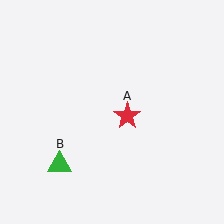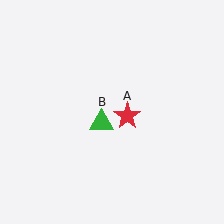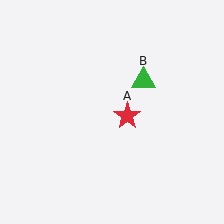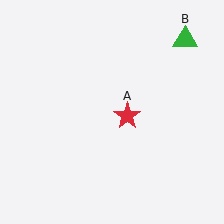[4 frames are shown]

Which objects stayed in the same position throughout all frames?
Red star (object A) remained stationary.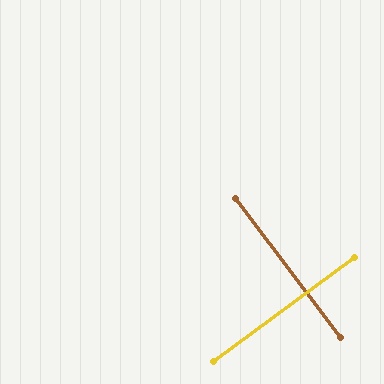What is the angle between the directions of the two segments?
Approximately 89 degrees.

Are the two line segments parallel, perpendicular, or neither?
Perpendicular — they meet at approximately 89°.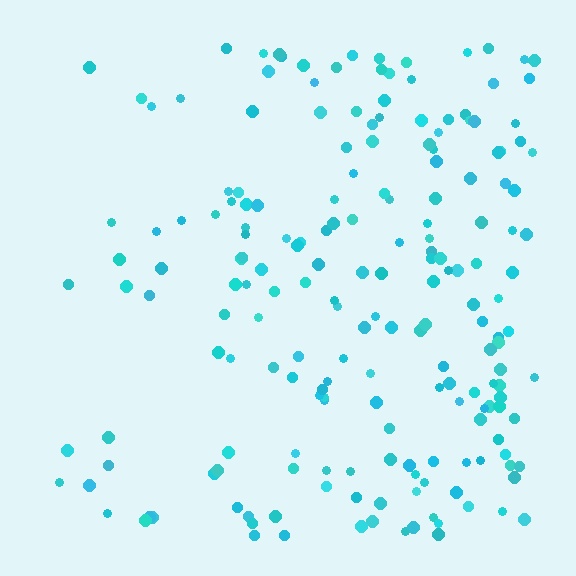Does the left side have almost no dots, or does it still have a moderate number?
Still a moderate number, just noticeably fewer than the right.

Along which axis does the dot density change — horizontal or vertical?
Horizontal.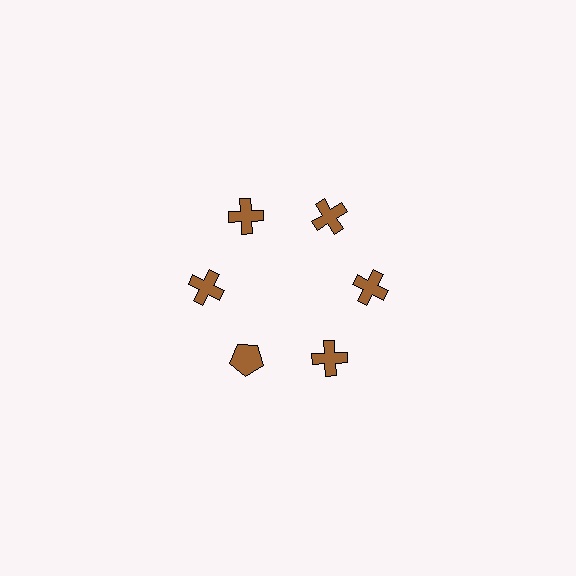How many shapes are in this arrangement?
There are 6 shapes arranged in a ring pattern.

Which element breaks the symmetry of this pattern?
The brown pentagon at roughly the 7 o'clock position breaks the symmetry. All other shapes are brown crosses.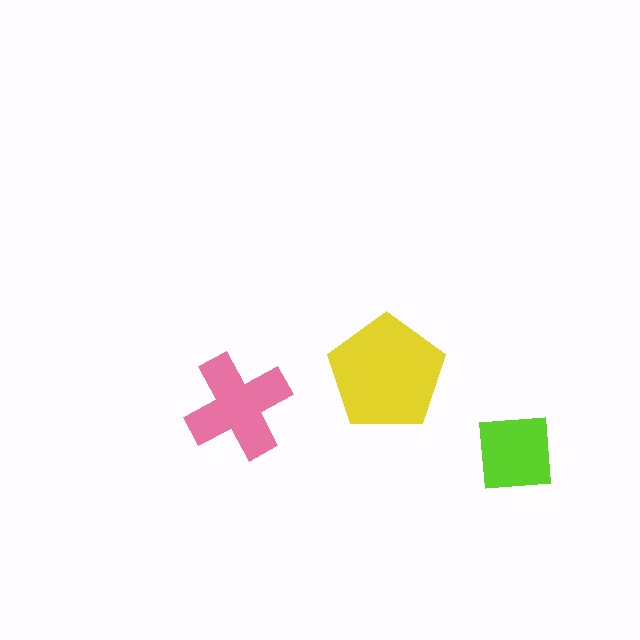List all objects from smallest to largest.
The lime square, the pink cross, the yellow pentagon.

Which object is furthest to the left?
The pink cross is leftmost.